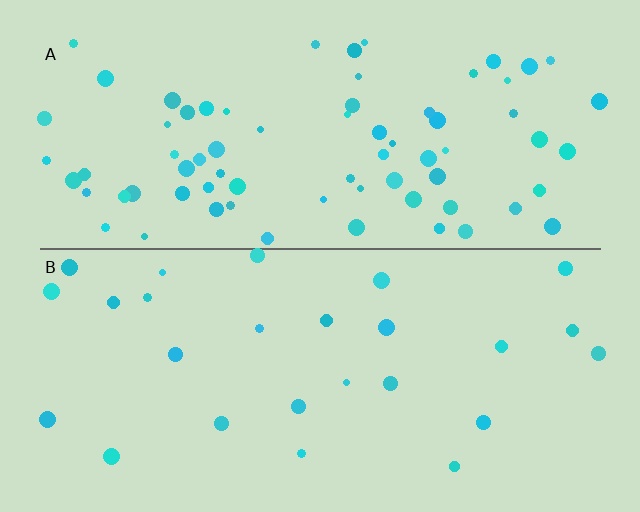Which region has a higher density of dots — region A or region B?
A (the top).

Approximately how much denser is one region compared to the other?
Approximately 2.9× — region A over region B.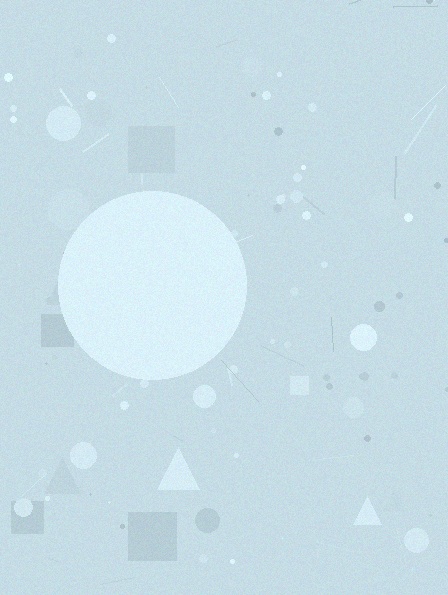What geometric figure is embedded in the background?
A circle is embedded in the background.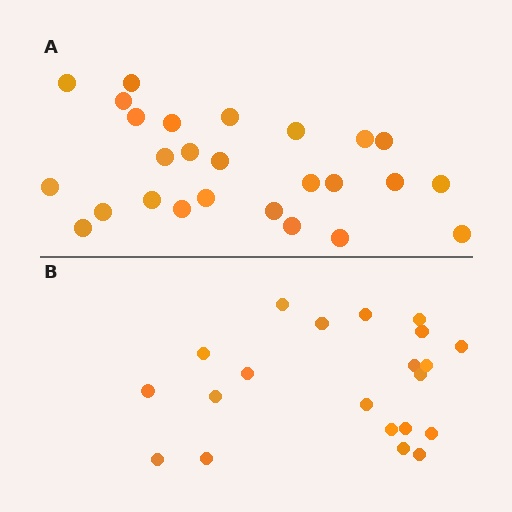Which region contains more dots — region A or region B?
Region A (the top region) has more dots.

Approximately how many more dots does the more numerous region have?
Region A has about 5 more dots than region B.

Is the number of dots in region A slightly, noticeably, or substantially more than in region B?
Region A has only slightly more — the two regions are fairly close. The ratio is roughly 1.2 to 1.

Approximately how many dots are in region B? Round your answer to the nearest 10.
About 20 dots. (The exact count is 21, which rounds to 20.)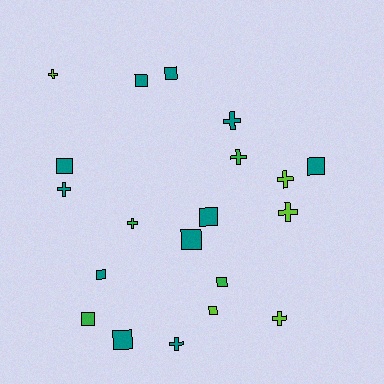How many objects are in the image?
There are 20 objects.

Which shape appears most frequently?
Square, with 11 objects.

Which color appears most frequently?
Teal, with 11 objects.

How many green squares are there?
There are 2 green squares.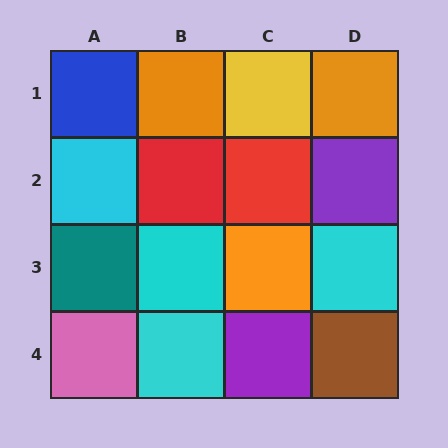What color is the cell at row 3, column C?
Orange.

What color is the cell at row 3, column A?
Teal.